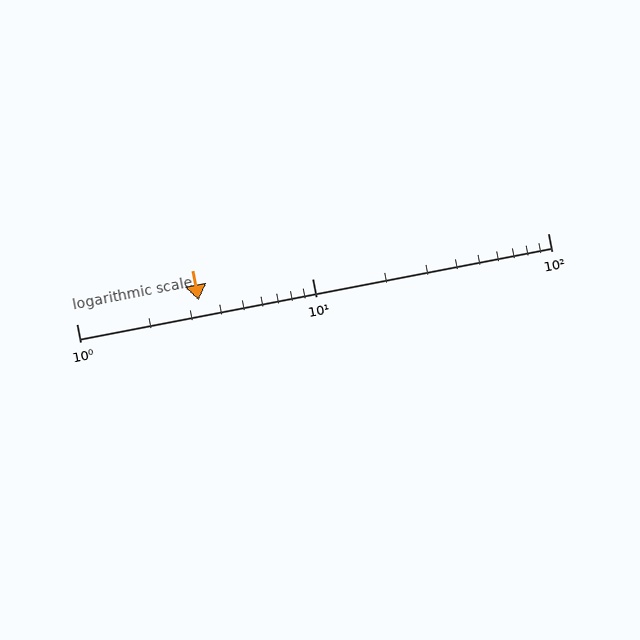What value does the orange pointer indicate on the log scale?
The pointer indicates approximately 3.3.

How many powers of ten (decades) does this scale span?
The scale spans 2 decades, from 1 to 100.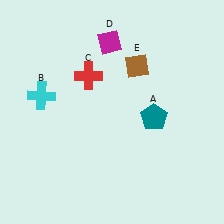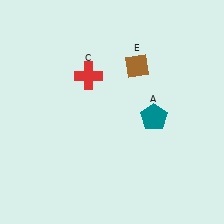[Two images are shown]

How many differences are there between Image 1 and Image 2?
There are 2 differences between the two images.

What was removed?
The cyan cross (B), the magenta diamond (D) were removed in Image 2.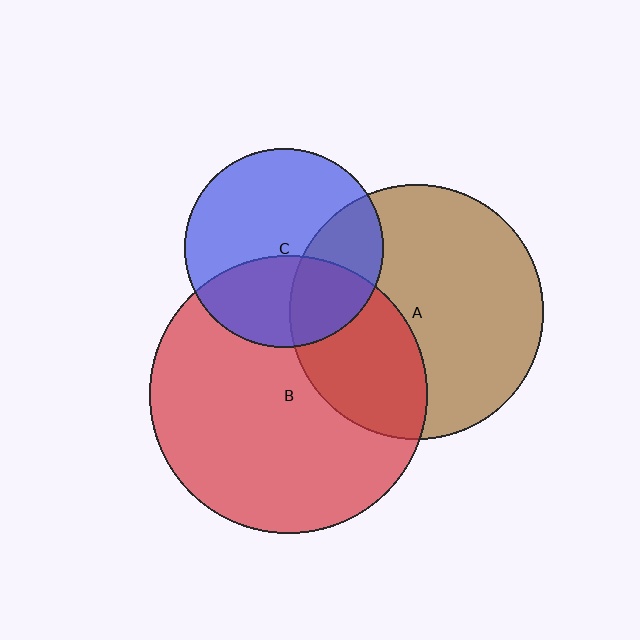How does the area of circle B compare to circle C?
Approximately 1.9 times.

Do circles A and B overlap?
Yes.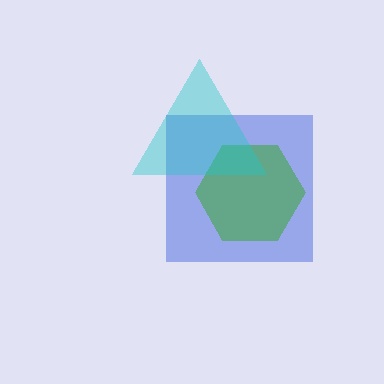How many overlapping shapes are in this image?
There are 3 overlapping shapes in the image.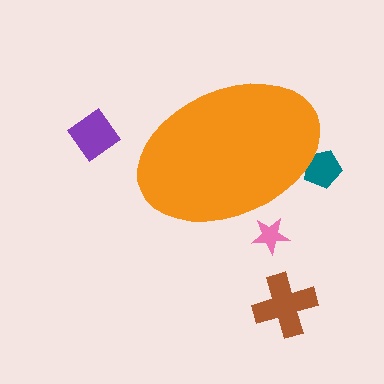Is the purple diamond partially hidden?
No, the purple diamond is fully visible.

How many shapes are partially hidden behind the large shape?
2 shapes are partially hidden.